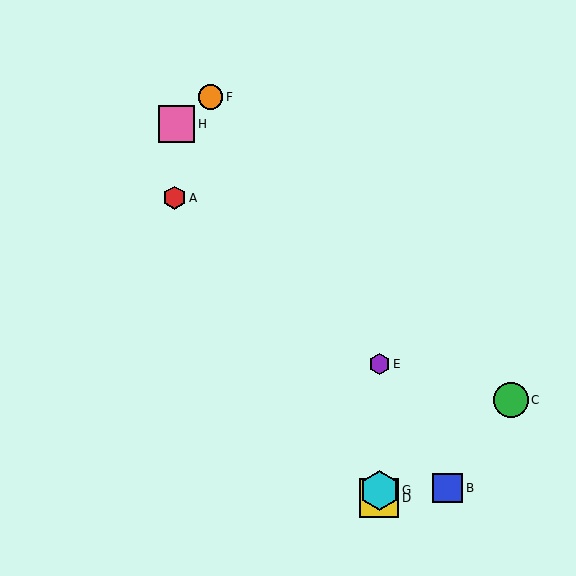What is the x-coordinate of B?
Object B is at x≈448.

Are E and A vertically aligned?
No, E is at x≈379 and A is at x≈174.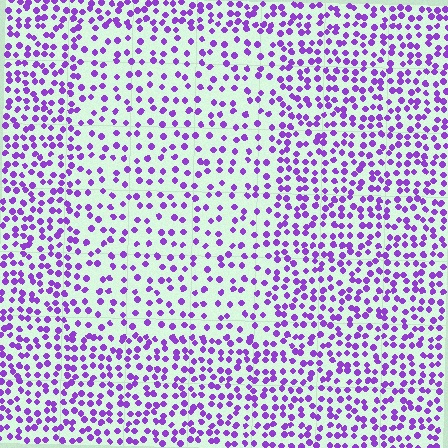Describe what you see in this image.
The image contains small purple elements arranged at two different densities. A rectangle-shaped region is visible where the elements are less densely packed than the surrounding area.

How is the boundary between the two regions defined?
The boundary is defined by a change in element density (approximately 1.7x ratio). All elements are the same color, size, and shape.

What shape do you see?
I see a rectangle.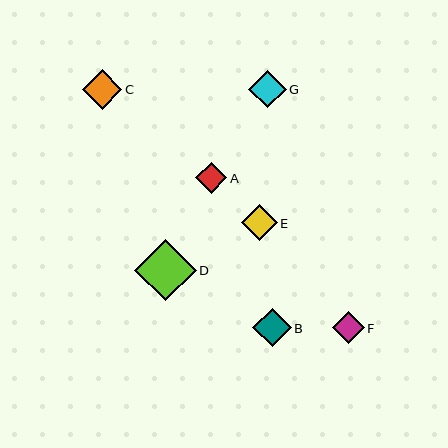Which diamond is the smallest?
Diamond A is the smallest with a size of approximately 31 pixels.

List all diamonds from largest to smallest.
From largest to smallest: D, C, B, G, E, F, A.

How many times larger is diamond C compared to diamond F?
Diamond C is approximately 1.2 times the size of diamond F.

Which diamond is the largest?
Diamond D is the largest with a size of approximately 61 pixels.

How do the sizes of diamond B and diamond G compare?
Diamond B and diamond G are approximately the same size.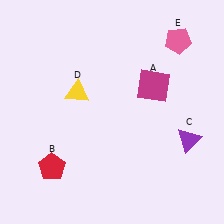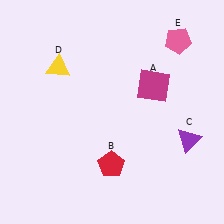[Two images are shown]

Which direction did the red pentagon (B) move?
The red pentagon (B) moved right.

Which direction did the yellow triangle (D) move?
The yellow triangle (D) moved up.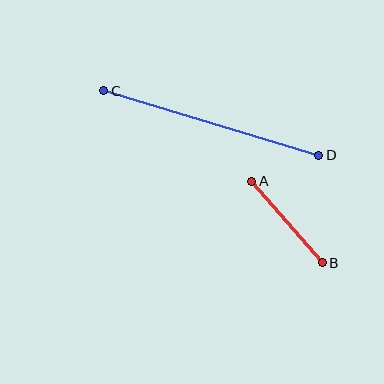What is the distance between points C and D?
The distance is approximately 224 pixels.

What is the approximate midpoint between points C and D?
The midpoint is at approximately (211, 123) pixels.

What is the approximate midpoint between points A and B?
The midpoint is at approximately (287, 222) pixels.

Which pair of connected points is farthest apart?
Points C and D are farthest apart.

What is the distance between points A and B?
The distance is approximately 108 pixels.